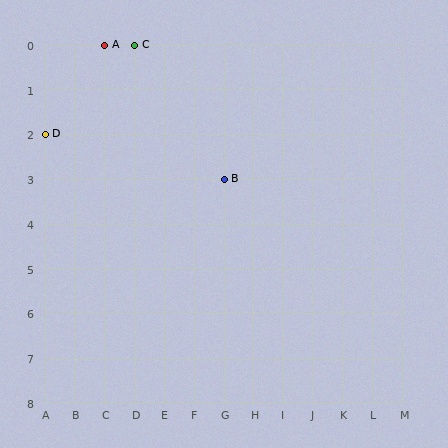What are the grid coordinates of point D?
Point D is at grid coordinates (A, 2).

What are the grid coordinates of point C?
Point C is at grid coordinates (D, 0).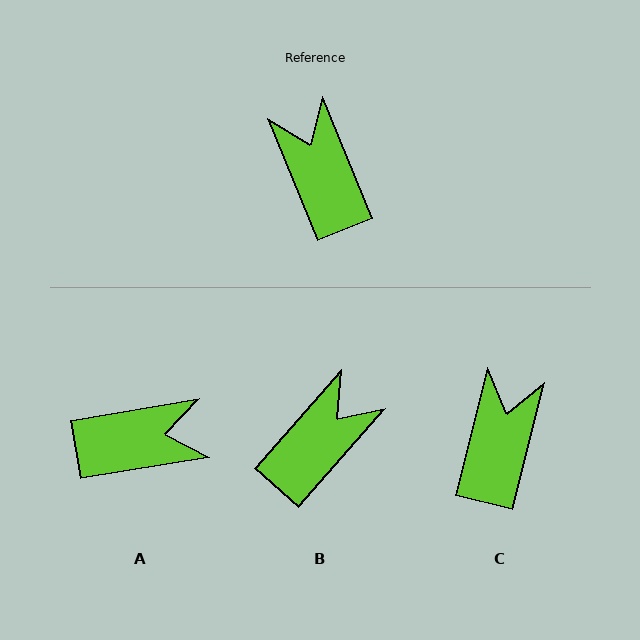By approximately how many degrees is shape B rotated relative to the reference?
Approximately 63 degrees clockwise.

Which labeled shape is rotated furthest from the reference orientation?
A, about 103 degrees away.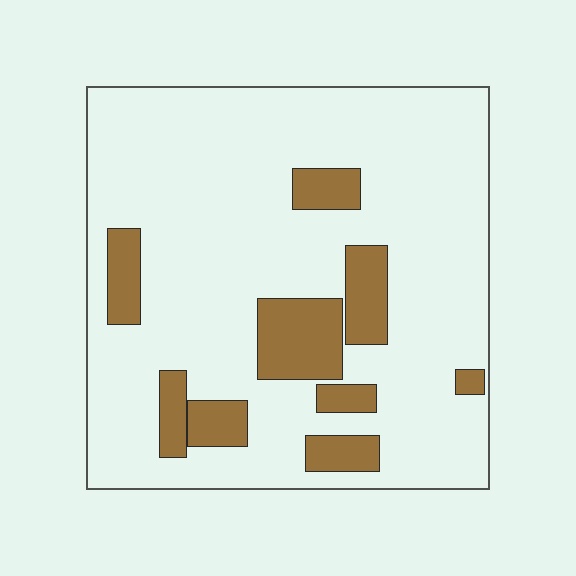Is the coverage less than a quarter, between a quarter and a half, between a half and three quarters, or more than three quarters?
Less than a quarter.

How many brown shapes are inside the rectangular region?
9.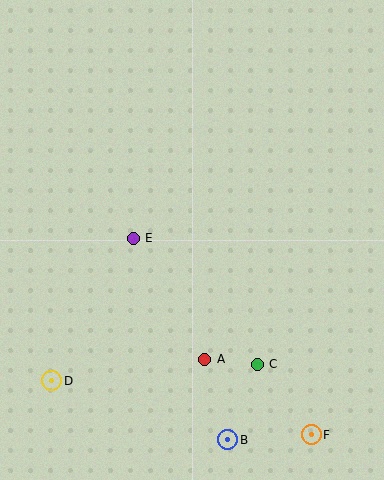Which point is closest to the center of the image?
Point E at (133, 238) is closest to the center.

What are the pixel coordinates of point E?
Point E is at (133, 238).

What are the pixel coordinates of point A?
Point A is at (205, 359).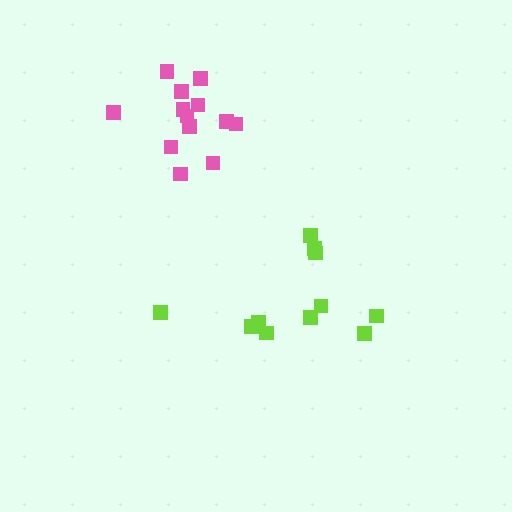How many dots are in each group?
Group 1: 11 dots, Group 2: 13 dots (24 total).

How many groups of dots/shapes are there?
There are 2 groups.